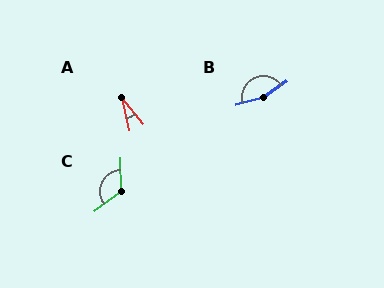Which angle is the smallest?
A, at approximately 26 degrees.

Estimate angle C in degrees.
Approximately 126 degrees.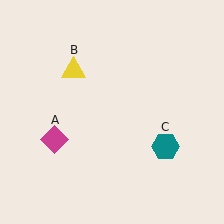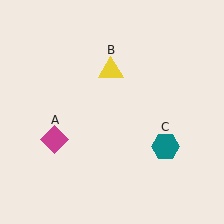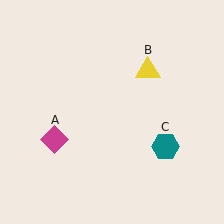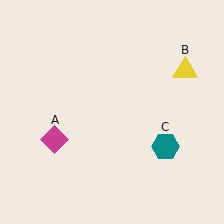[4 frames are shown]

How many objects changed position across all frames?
1 object changed position: yellow triangle (object B).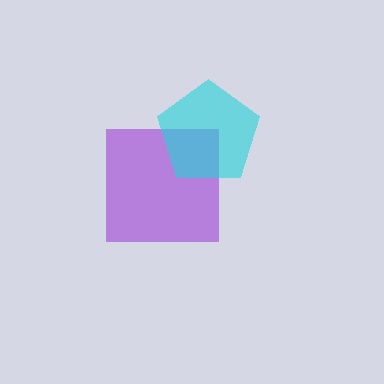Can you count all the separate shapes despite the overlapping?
Yes, there are 2 separate shapes.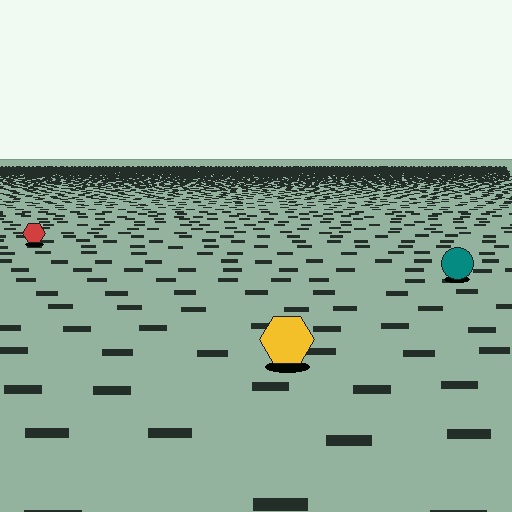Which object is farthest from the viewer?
The red hexagon is farthest from the viewer. It appears smaller and the ground texture around it is denser.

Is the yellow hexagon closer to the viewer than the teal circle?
Yes. The yellow hexagon is closer — you can tell from the texture gradient: the ground texture is coarser near it.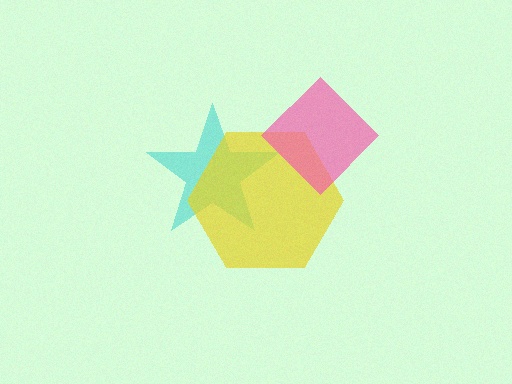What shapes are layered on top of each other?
The layered shapes are: a cyan star, a yellow hexagon, a pink diamond.